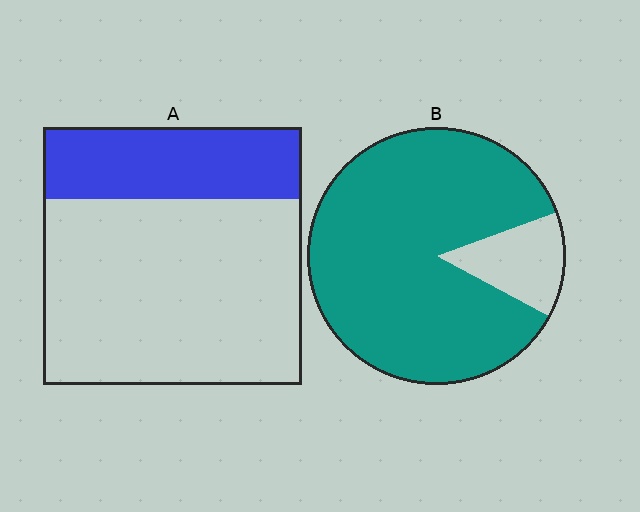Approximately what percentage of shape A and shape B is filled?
A is approximately 30% and B is approximately 85%.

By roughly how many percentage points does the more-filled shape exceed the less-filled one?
By roughly 60 percentage points (B over A).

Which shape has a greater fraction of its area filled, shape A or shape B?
Shape B.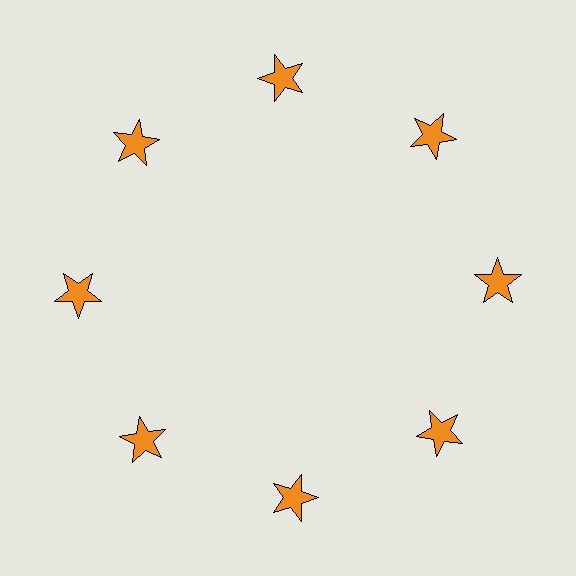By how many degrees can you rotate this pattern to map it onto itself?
The pattern maps onto itself every 45 degrees of rotation.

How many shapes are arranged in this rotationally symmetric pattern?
There are 8 shapes, arranged in 8 groups of 1.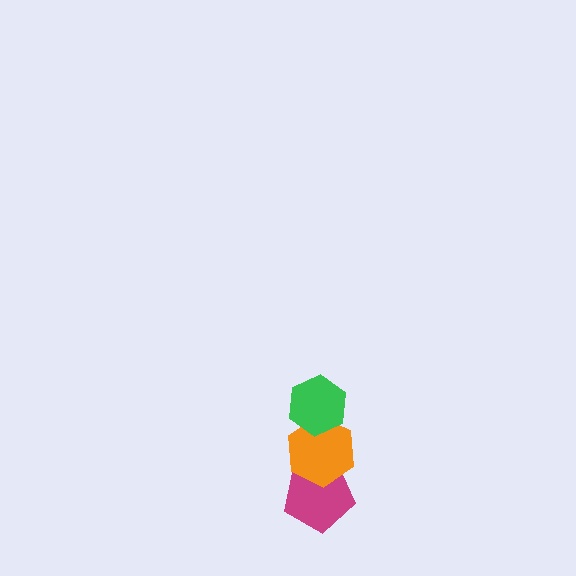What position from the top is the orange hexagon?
The orange hexagon is 2nd from the top.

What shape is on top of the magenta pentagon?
The orange hexagon is on top of the magenta pentagon.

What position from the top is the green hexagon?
The green hexagon is 1st from the top.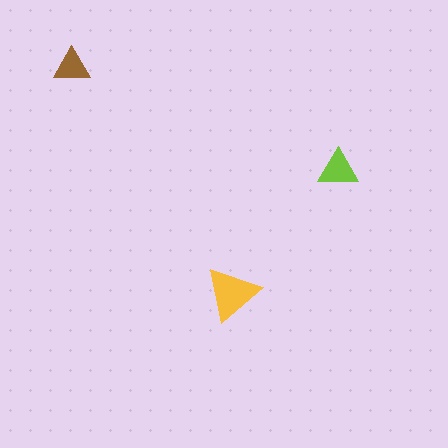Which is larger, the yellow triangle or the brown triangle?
The yellow one.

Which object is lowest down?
The yellow triangle is bottommost.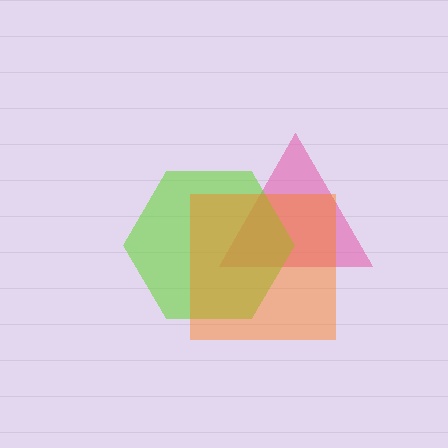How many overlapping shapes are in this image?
There are 3 overlapping shapes in the image.